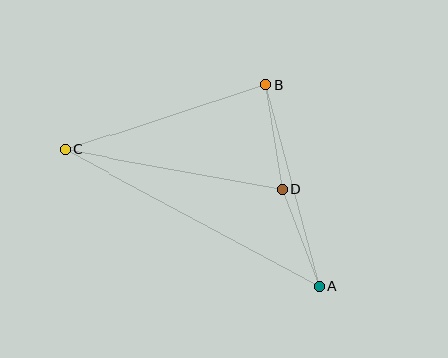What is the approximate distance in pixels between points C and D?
The distance between C and D is approximately 220 pixels.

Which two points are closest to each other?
Points A and D are closest to each other.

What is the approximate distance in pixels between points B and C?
The distance between B and C is approximately 211 pixels.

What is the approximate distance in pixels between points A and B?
The distance between A and B is approximately 208 pixels.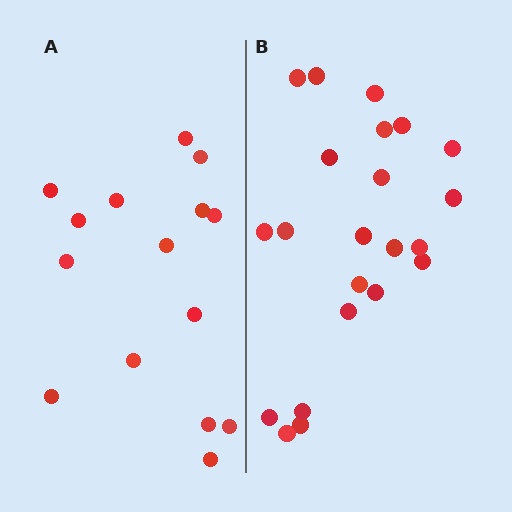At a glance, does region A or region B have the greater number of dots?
Region B (the right region) has more dots.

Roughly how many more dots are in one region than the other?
Region B has roughly 8 or so more dots than region A.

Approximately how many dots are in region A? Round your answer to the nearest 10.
About 20 dots. (The exact count is 15, which rounds to 20.)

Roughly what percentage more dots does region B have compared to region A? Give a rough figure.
About 45% more.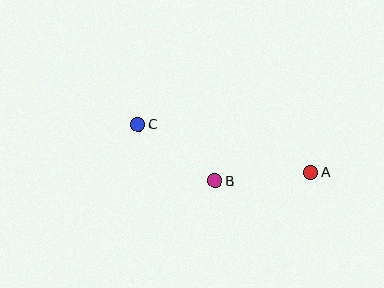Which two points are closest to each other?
Points A and B are closest to each other.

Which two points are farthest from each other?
Points A and C are farthest from each other.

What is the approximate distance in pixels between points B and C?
The distance between B and C is approximately 96 pixels.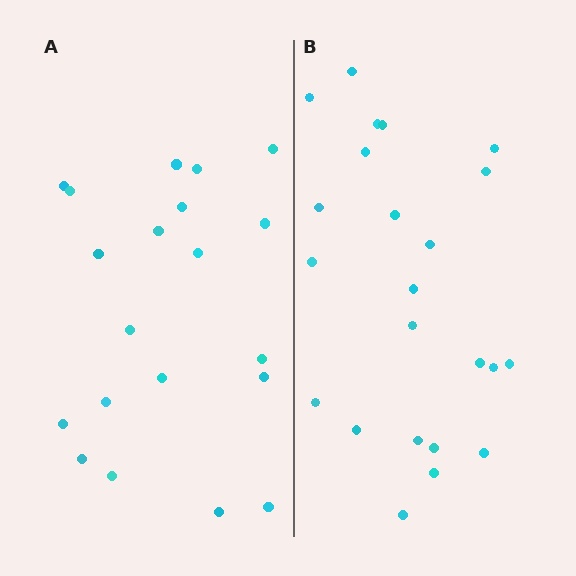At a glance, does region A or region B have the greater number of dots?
Region B (the right region) has more dots.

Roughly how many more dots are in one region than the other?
Region B has just a few more — roughly 2 or 3 more dots than region A.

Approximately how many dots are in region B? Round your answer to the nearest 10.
About 20 dots. (The exact count is 23, which rounds to 20.)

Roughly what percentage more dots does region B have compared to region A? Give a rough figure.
About 15% more.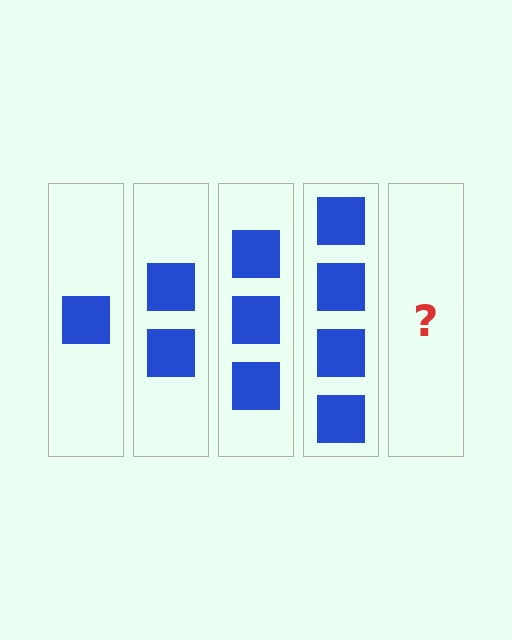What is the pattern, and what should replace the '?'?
The pattern is that each step adds one more square. The '?' should be 5 squares.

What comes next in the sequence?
The next element should be 5 squares.